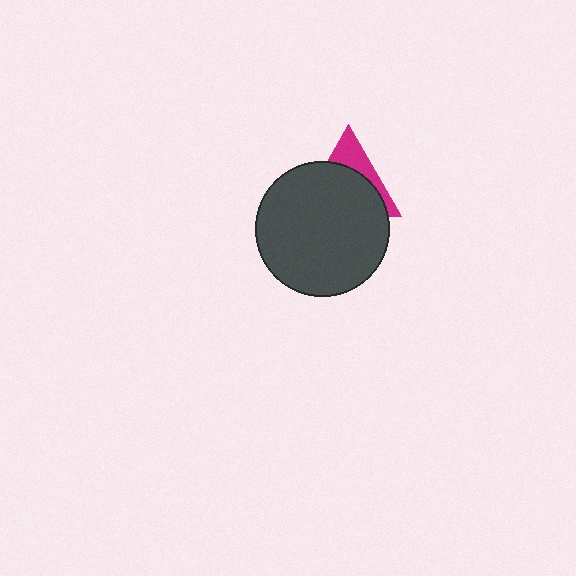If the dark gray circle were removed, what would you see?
You would see the complete magenta triangle.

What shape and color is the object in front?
The object in front is a dark gray circle.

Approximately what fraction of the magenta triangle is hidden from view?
Roughly 69% of the magenta triangle is hidden behind the dark gray circle.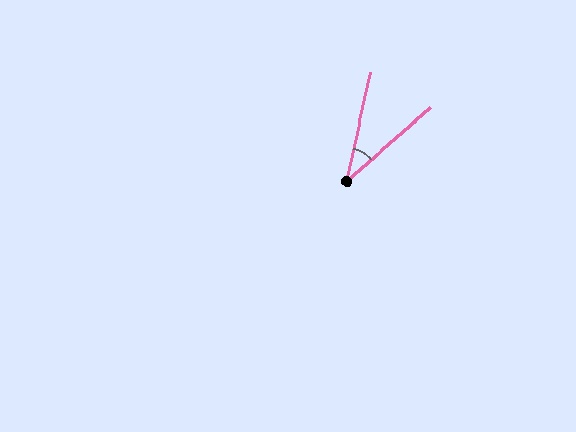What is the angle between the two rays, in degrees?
Approximately 37 degrees.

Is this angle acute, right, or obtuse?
It is acute.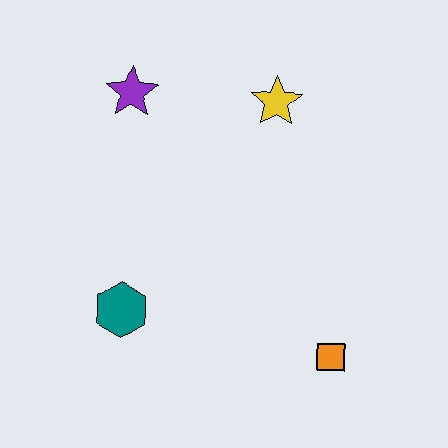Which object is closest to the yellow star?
The purple star is closest to the yellow star.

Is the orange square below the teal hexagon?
Yes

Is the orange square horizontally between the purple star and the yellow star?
No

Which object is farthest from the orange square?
The purple star is farthest from the orange square.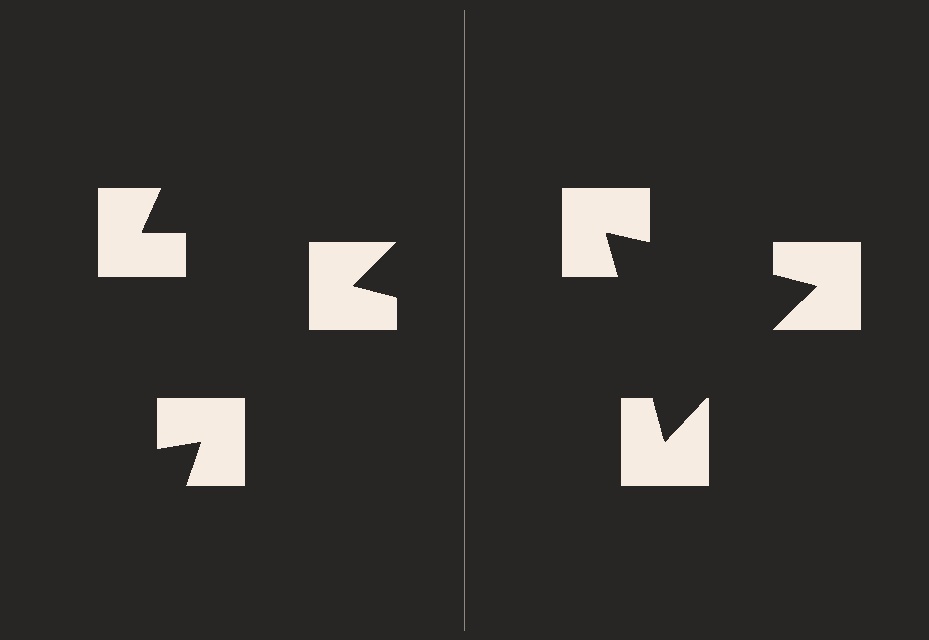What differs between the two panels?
The notched squares are positioned identically on both sides; only the wedge orientations differ. On the right they align to a triangle; on the left they are misaligned.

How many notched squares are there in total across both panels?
6 — 3 on each side.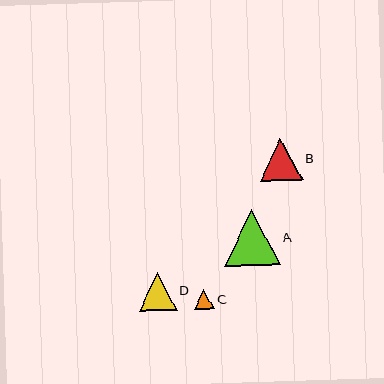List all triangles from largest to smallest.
From largest to smallest: A, B, D, C.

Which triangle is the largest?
Triangle A is the largest with a size of approximately 56 pixels.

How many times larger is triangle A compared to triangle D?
Triangle A is approximately 1.5 times the size of triangle D.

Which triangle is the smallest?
Triangle C is the smallest with a size of approximately 20 pixels.